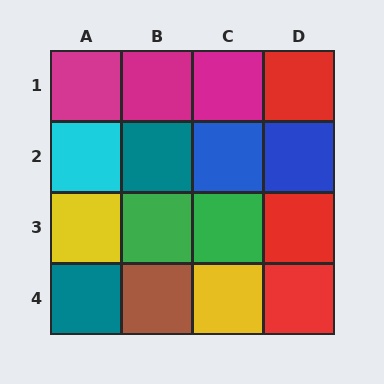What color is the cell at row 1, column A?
Magenta.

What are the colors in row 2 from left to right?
Cyan, teal, blue, blue.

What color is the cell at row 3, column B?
Green.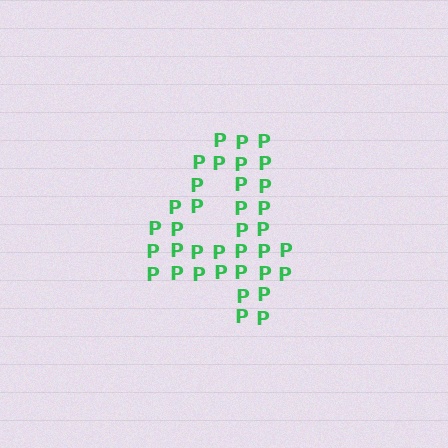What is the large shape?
The large shape is the digit 4.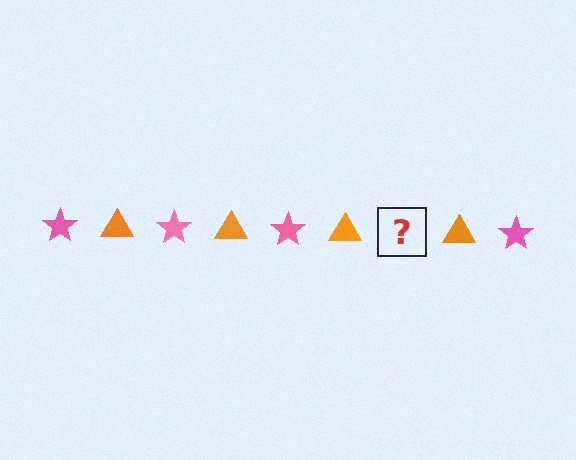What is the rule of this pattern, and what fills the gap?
The rule is that the pattern alternates between pink star and orange triangle. The gap should be filled with a pink star.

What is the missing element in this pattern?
The missing element is a pink star.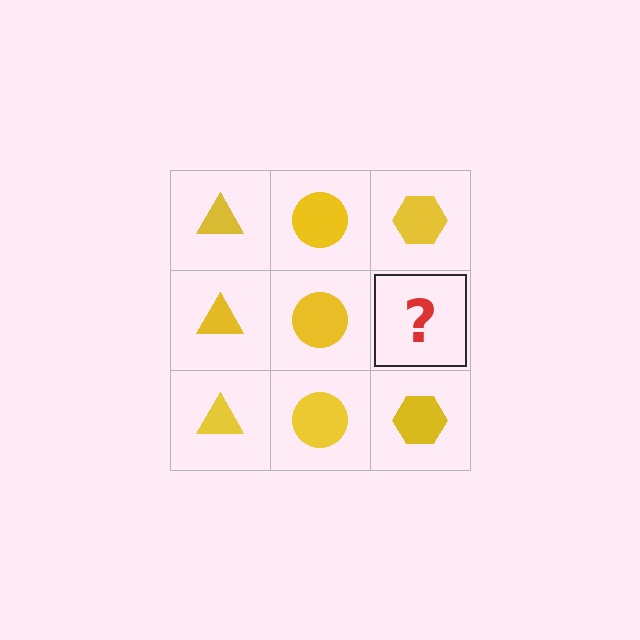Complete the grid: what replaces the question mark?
The question mark should be replaced with a yellow hexagon.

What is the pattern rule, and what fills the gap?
The rule is that each column has a consistent shape. The gap should be filled with a yellow hexagon.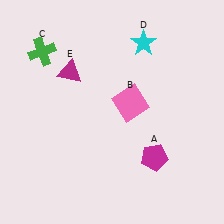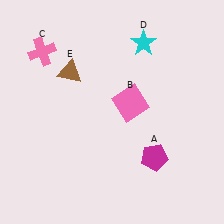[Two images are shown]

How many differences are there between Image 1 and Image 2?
There are 2 differences between the two images.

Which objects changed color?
C changed from green to pink. E changed from magenta to brown.